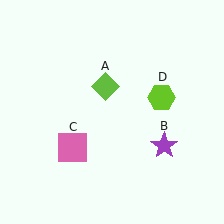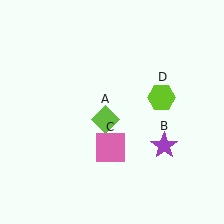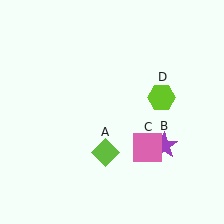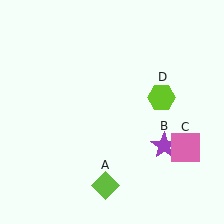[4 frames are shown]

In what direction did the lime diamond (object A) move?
The lime diamond (object A) moved down.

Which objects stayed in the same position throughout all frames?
Purple star (object B) and lime hexagon (object D) remained stationary.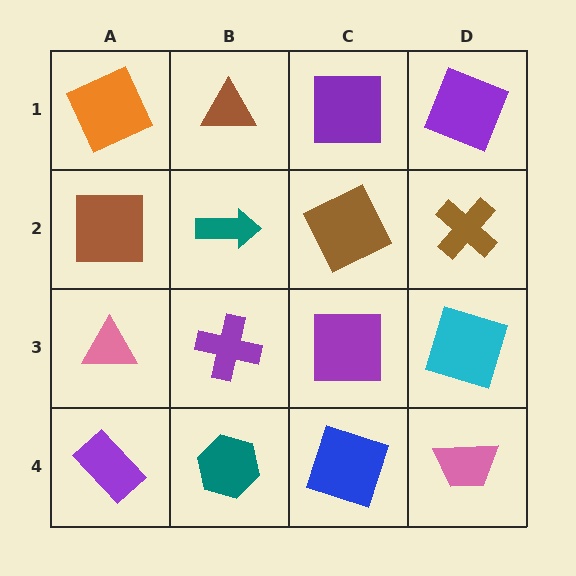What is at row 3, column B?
A purple cross.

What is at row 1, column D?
A purple square.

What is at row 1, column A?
An orange square.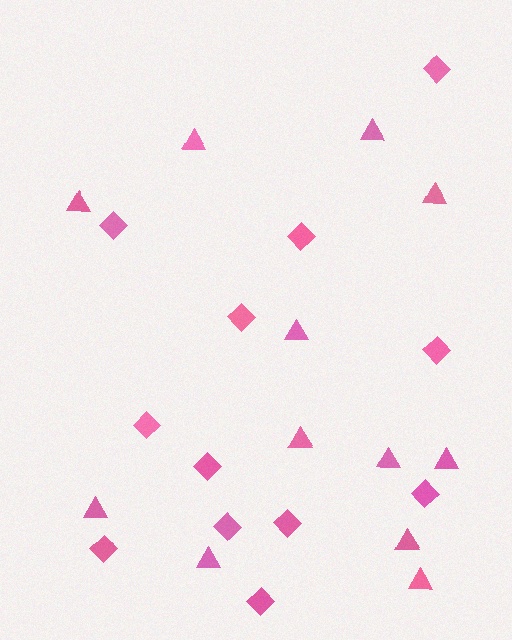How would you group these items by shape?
There are 2 groups: one group of diamonds (12) and one group of triangles (12).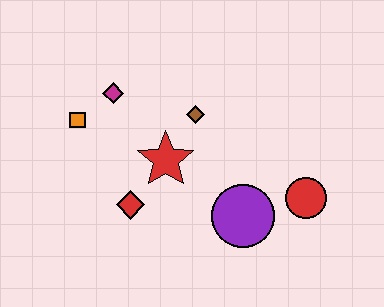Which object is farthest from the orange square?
The red circle is farthest from the orange square.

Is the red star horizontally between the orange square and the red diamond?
No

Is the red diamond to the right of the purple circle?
No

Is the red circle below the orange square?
Yes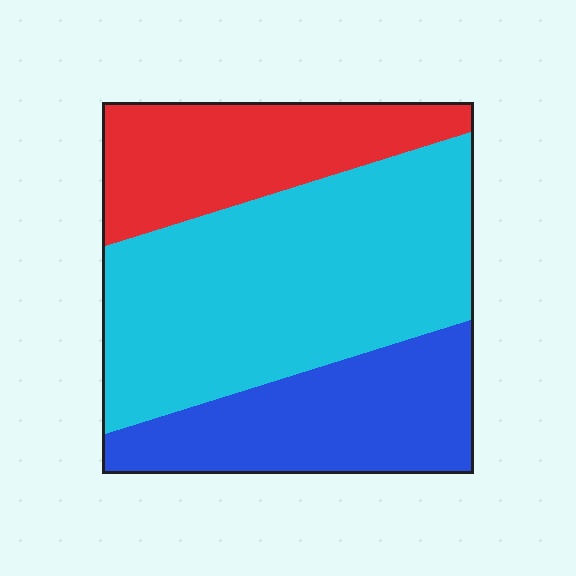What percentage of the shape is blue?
Blue covers about 25% of the shape.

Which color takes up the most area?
Cyan, at roughly 50%.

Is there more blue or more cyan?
Cyan.